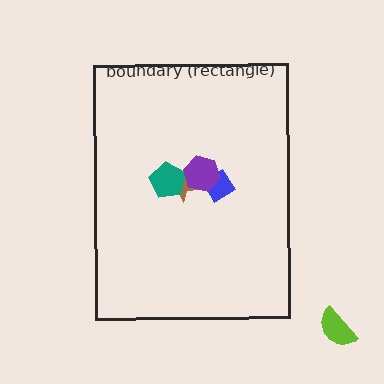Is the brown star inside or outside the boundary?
Inside.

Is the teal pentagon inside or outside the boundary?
Inside.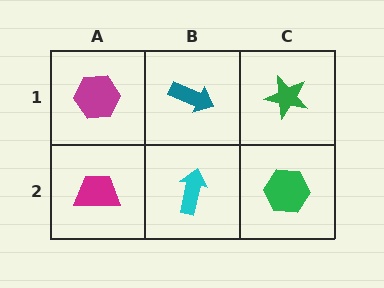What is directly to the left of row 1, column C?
A teal arrow.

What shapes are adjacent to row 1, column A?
A magenta trapezoid (row 2, column A), a teal arrow (row 1, column B).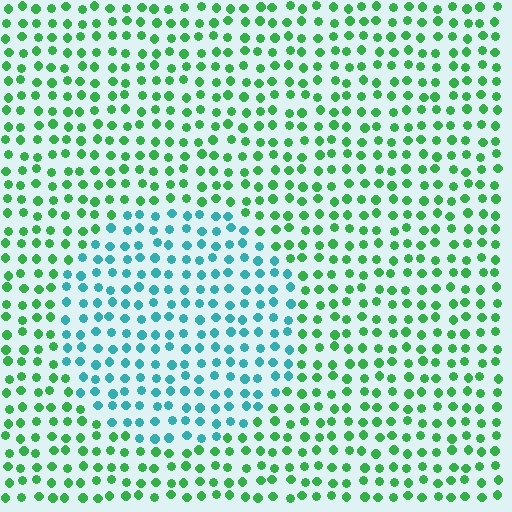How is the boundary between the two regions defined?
The boundary is defined purely by a slight shift in hue (about 50 degrees). Spacing, size, and orientation are identical on both sides.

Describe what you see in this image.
The image is filled with small green elements in a uniform arrangement. A circle-shaped region is visible where the elements are tinted to a slightly different hue, forming a subtle color boundary.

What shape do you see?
I see a circle.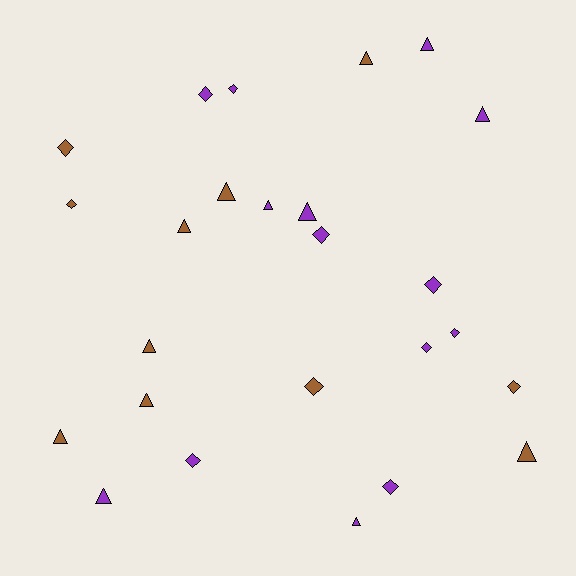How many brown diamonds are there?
There are 4 brown diamonds.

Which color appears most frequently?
Purple, with 14 objects.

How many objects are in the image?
There are 25 objects.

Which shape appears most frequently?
Triangle, with 13 objects.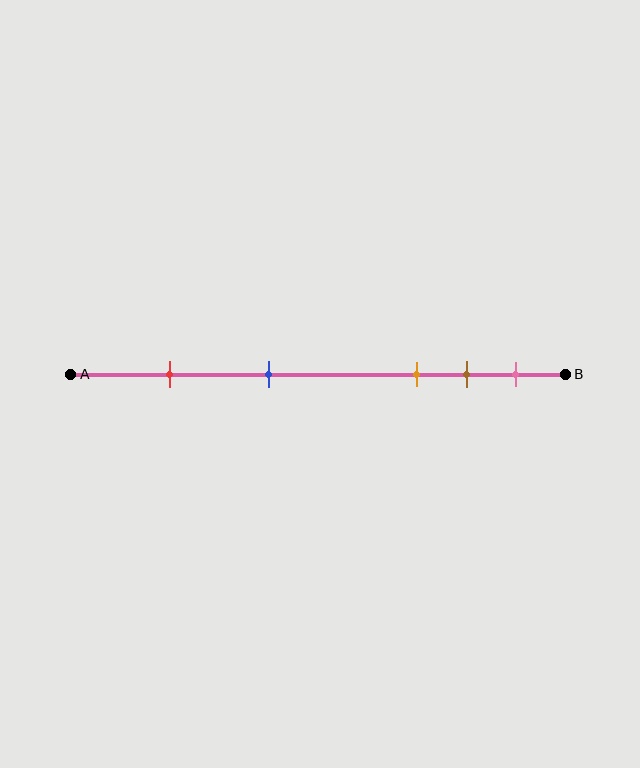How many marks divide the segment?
There are 5 marks dividing the segment.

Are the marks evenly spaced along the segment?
No, the marks are not evenly spaced.